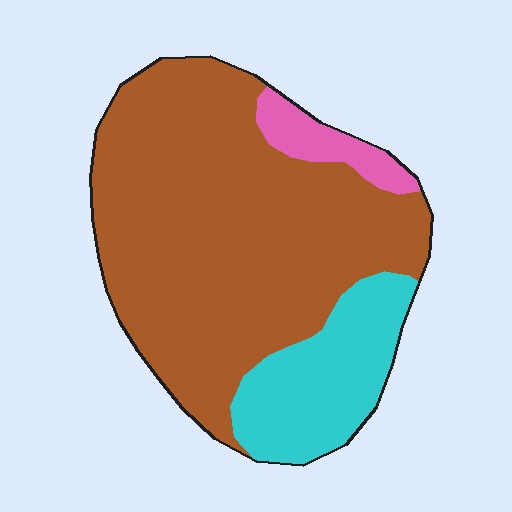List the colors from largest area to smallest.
From largest to smallest: brown, cyan, pink.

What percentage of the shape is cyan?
Cyan covers roughly 20% of the shape.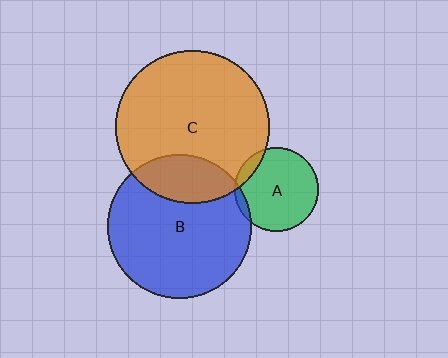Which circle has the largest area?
Circle C (orange).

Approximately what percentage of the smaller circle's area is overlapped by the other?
Approximately 5%.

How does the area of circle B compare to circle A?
Approximately 2.9 times.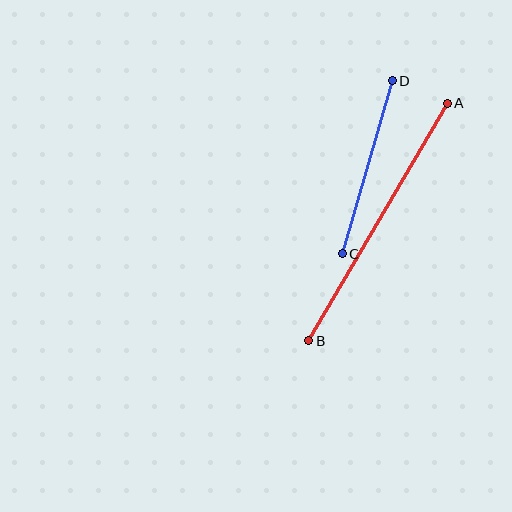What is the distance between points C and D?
The distance is approximately 180 pixels.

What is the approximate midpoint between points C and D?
The midpoint is at approximately (367, 167) pixels.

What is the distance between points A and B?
The distance is approximately 275 pixels.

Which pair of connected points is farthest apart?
Points A and B are farthest apart.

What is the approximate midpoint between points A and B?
The midpoint is at approximately (378, 222) pixels.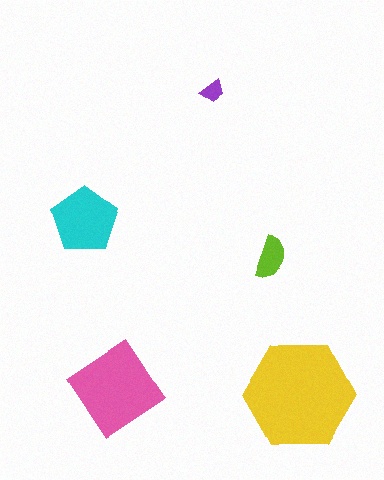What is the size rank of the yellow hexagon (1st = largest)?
1st.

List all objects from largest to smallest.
The yellow hexagon, the pink diamond, the cyan pentagon, the lime semicircle, the purple trapezoid.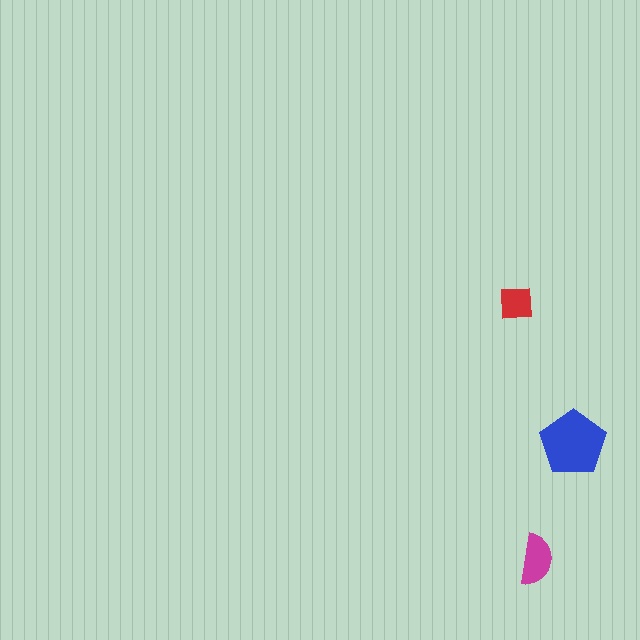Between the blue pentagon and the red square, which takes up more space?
The blue pentagon.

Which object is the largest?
The blue pentagon.